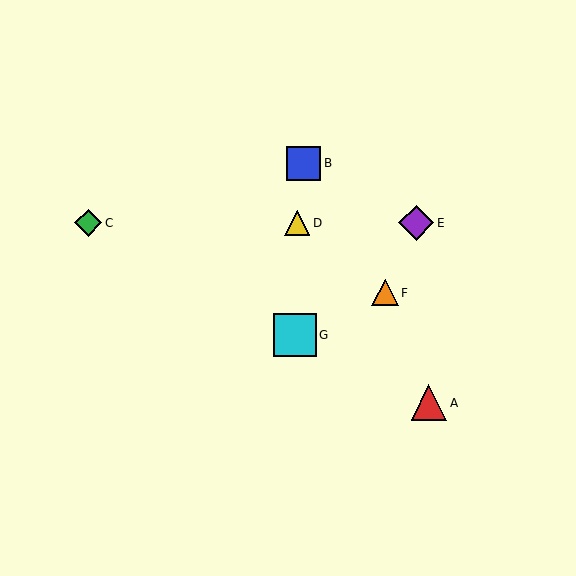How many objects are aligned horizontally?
3 objects (C, D, E) are aligned horizontally.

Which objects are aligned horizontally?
Objects C, D, E are aligned horizontally.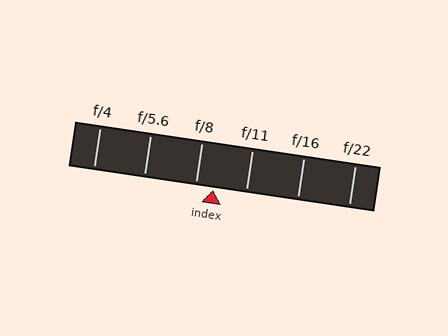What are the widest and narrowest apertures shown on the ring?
The widest aperture shown is f/4 and the narrowest is f/22.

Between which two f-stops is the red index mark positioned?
The index mark is between f/8 and f/11.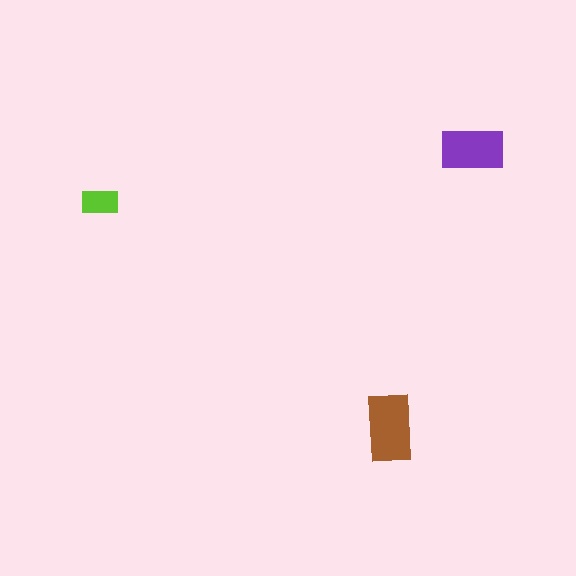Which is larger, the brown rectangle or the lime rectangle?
The brown one.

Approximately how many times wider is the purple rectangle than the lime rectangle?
About 1.5 times wider.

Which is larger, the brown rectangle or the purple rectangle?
The brown one.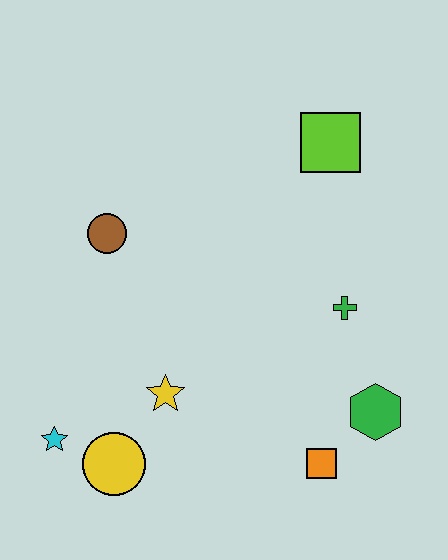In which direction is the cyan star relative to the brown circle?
The cyan star is below the brown circle.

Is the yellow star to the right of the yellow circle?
Yes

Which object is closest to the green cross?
The green hexagon is closest to the green cross.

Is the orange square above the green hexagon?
No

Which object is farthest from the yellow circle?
The lime square is farthest from the yellow circle.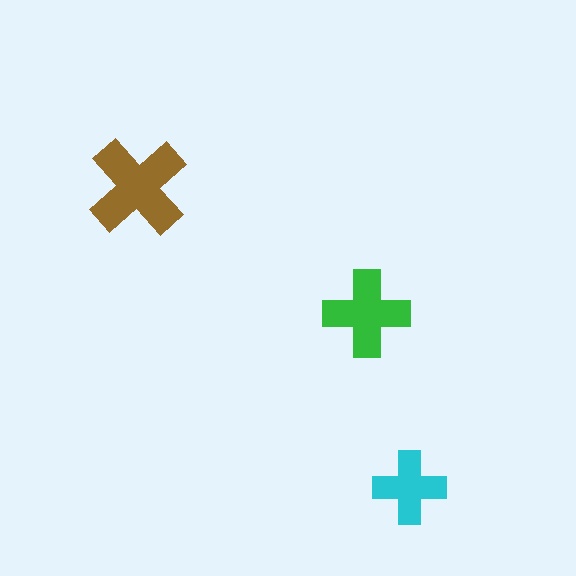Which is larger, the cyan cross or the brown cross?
The brown one.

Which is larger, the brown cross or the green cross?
The brown one.